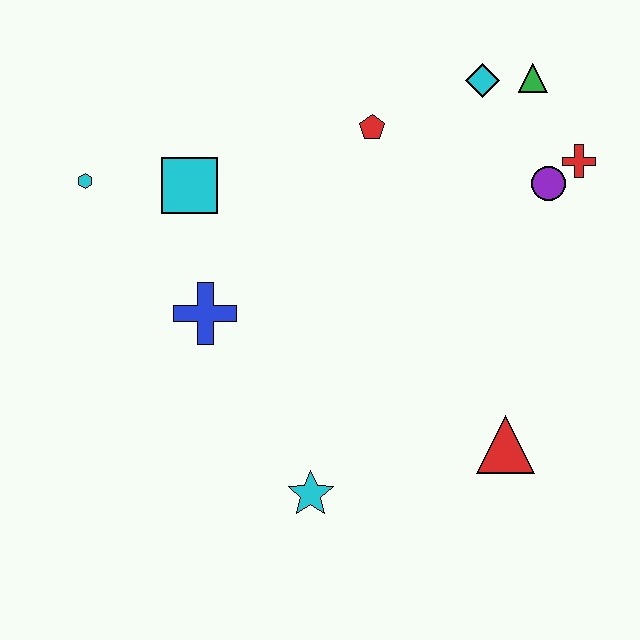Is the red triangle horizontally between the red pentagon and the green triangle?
Yes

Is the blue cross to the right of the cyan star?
No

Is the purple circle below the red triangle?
No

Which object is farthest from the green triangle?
The cyan star is farthest from the green triangle.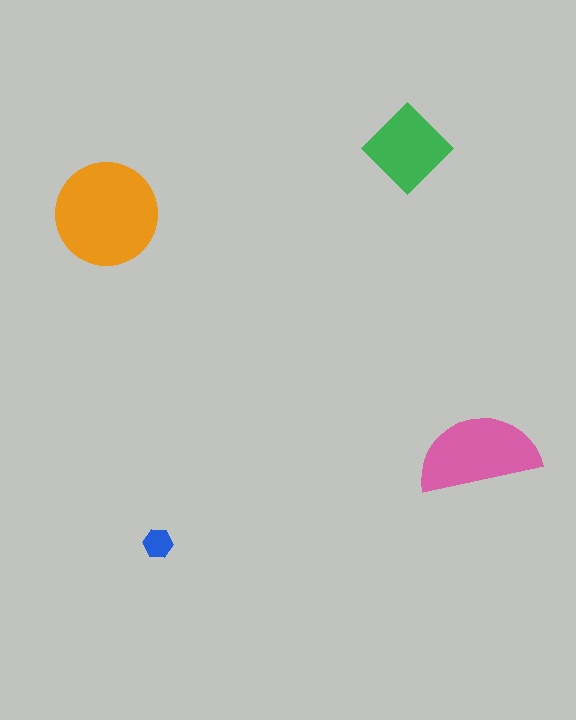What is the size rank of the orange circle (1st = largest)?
1st.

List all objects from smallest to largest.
The blue hexagon, the green diamond, the pink semicircle, the orange circle.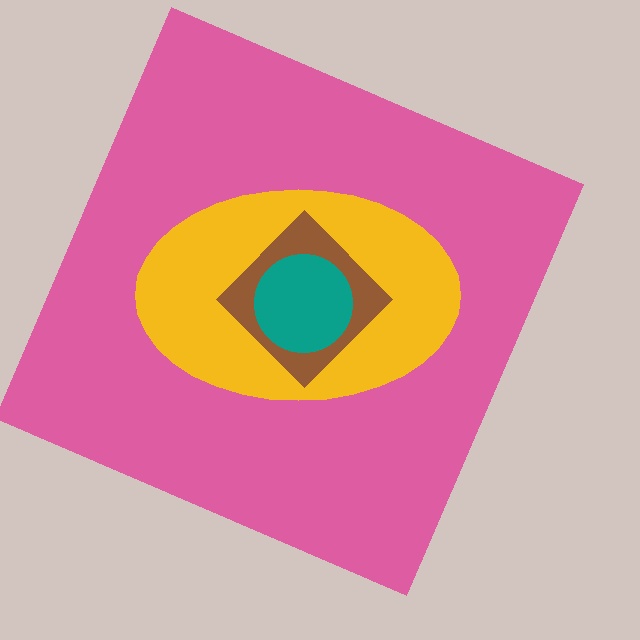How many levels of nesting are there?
4.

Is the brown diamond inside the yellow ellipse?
Yes.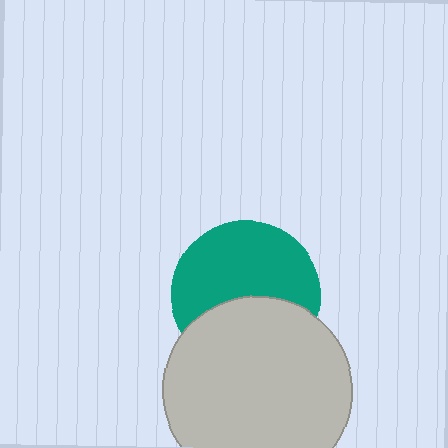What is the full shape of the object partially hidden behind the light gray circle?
The partially hidden object is a teal circle.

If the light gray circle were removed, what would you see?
You would see the complete teal circle.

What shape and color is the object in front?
The object in front is a light gray circle.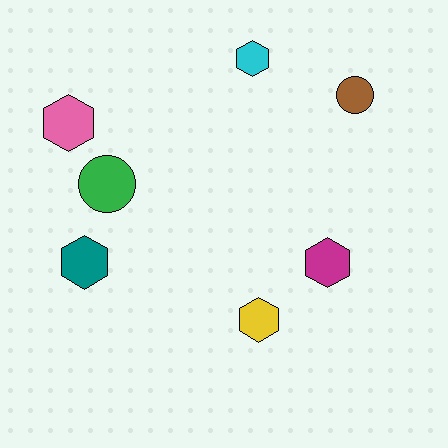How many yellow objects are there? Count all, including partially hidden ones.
There is 1 yellow object.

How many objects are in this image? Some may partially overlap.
There are 7 objects.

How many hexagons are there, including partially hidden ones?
There are 5 hexagons.